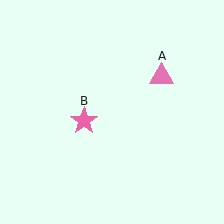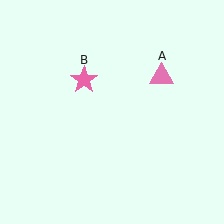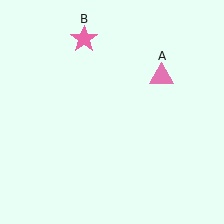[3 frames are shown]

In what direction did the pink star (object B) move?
The pink star (object B) moved up.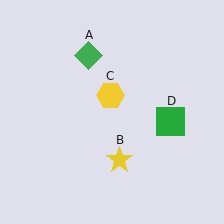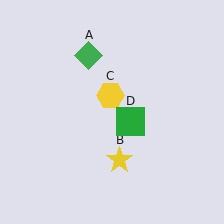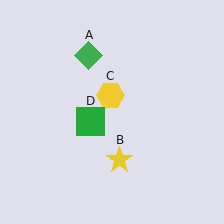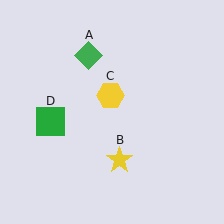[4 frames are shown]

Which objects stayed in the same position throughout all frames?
Green diamond (object A) and yellow star (object B) and yellow hexagon (object C) remained stationary.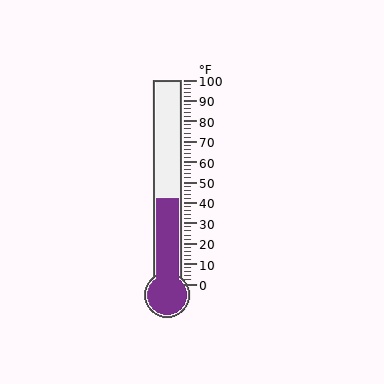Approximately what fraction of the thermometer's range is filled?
The thermometer is filled to approximately 40% of its range.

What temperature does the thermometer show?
The thermometer shows approximately 42°F.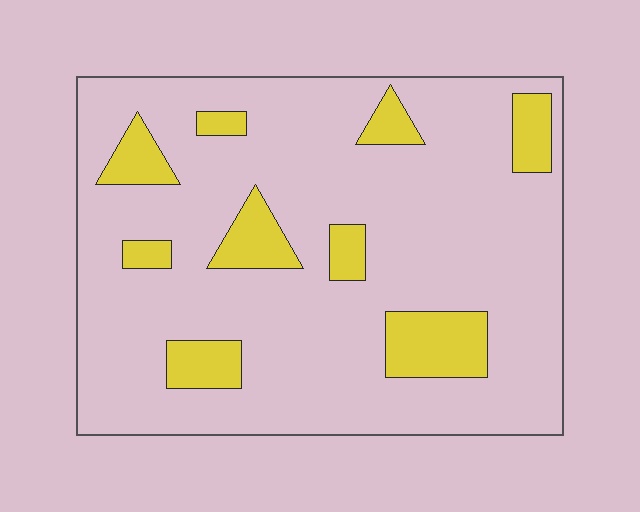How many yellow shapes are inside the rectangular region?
9.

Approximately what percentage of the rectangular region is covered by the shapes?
Approximately 15%.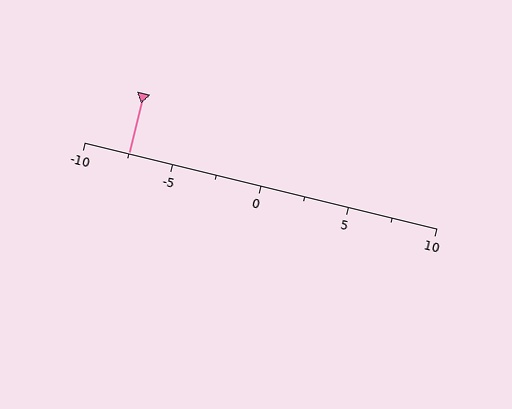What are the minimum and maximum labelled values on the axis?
The axis runs from -10 to 10.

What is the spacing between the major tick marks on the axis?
The major ticks are spaced 5 apart.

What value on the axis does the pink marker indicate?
The marker indicates approximately -7.5.